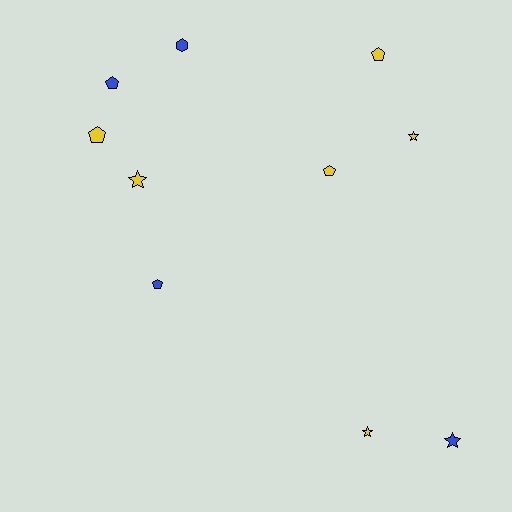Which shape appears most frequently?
Pentagon, with 5 objects.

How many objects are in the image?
There are 10 objects.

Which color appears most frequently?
Yellow, with 6 objects.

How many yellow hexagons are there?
There are no yellow hexagons.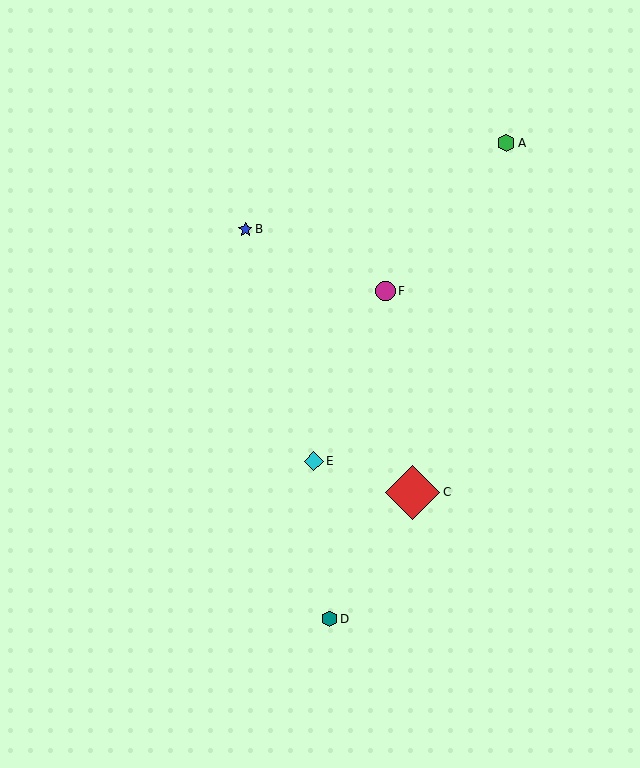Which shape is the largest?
The red diamond (labeled C) is the largest.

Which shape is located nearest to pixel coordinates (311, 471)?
The cyan diamond (labeled E) at (314, 461) is nearest to that location.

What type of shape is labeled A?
Shape A is a green hexagon.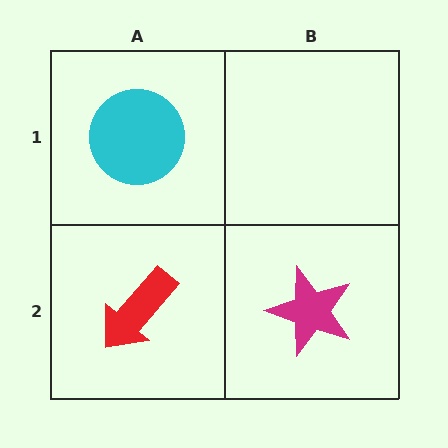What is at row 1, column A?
A cyan circle.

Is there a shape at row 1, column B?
No, that cell is empty.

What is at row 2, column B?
A magenta star.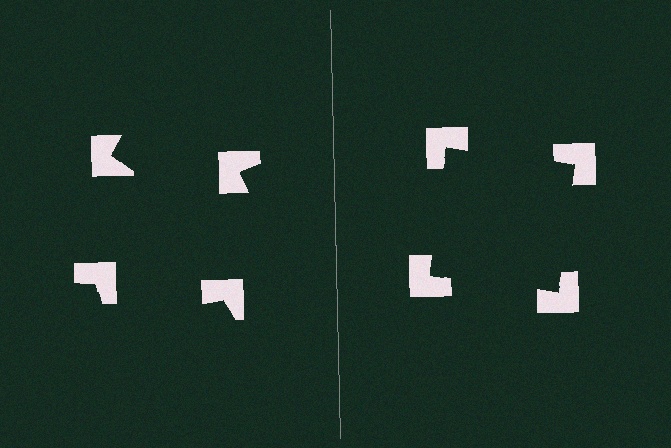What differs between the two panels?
The notched squares are positioned identically on both sides; only the wedge orientations differ. On the right they align to a square; on the left they are misaligned.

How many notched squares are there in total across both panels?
8 — 4 on each side.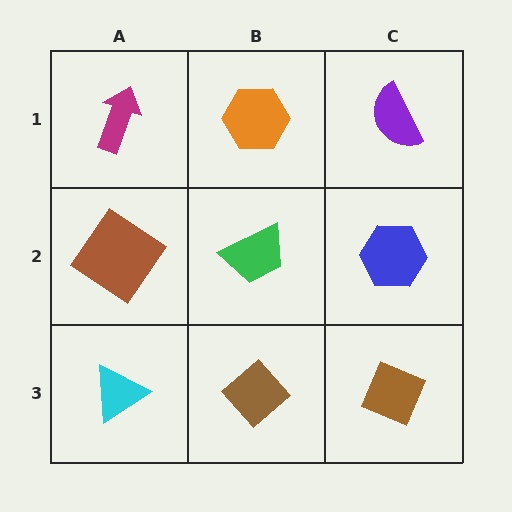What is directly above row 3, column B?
A green trapezoid.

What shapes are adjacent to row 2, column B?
An orange hexagon (row 1, column B), a brown diamond (row 3, column B), a brown diamond (row 2, column A), a blue hexagon (row 2, column C).